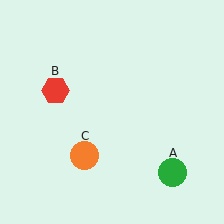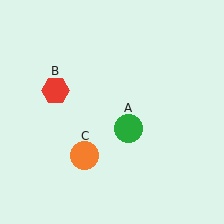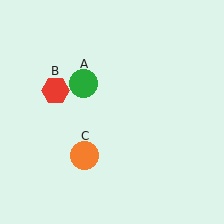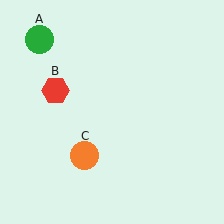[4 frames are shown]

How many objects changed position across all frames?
1 object changed position: green circle (object A).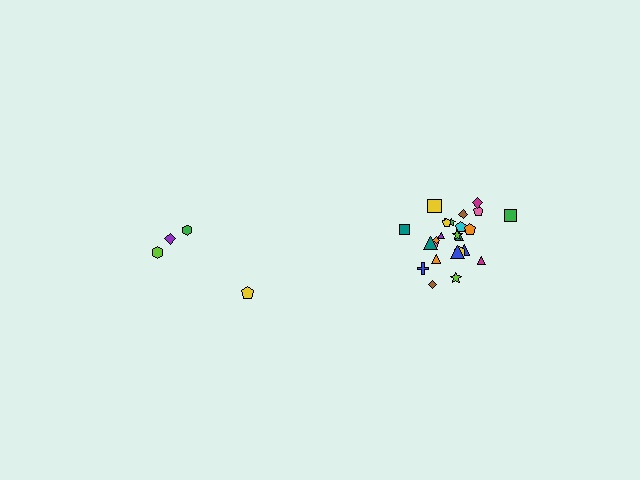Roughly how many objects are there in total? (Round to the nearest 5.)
Roughly 30 objects in total.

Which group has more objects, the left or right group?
The right group.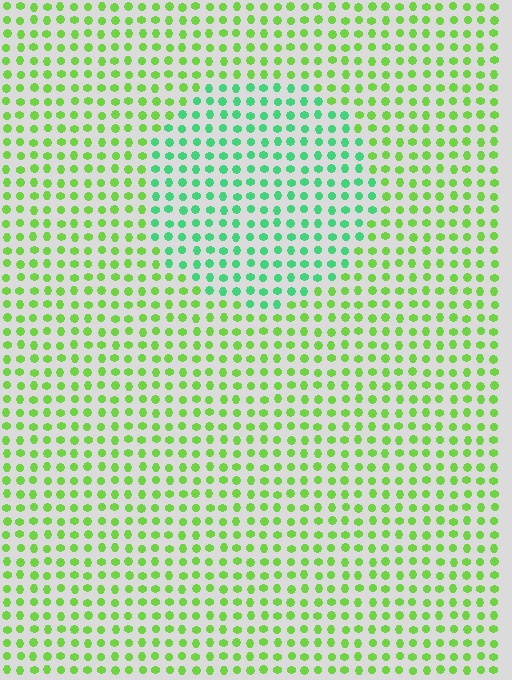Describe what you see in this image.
The image is filled with small lime elements in a uniform arrangement. A circle-shaped region is visible where the elements are tinted to a slightly different hue, forming a subtle color boundary.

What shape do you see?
I see a circle.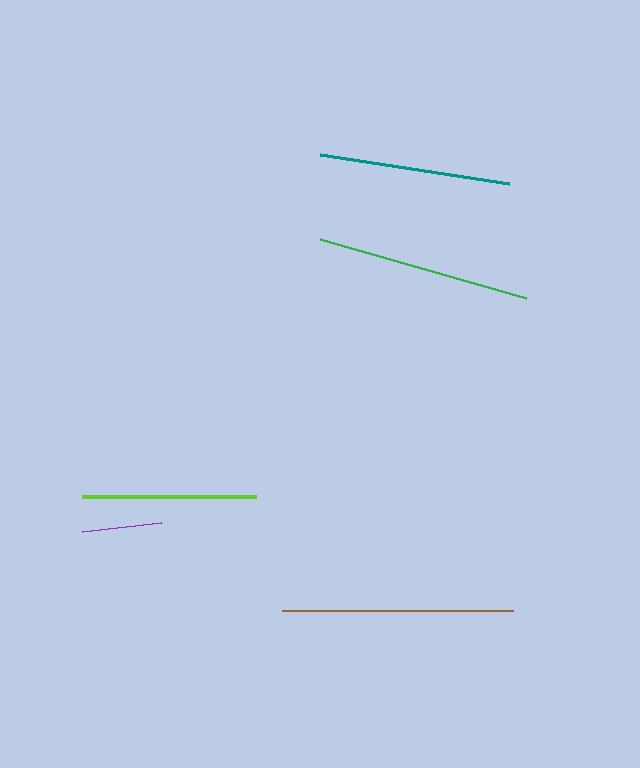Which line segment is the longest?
The brown line is the longest at approximately 230 pixels.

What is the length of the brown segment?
The brown segment is approximately 230 pixels long.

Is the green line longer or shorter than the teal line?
The green line is longer than the teal line.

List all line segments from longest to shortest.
From longest to shortest: brown, green, teal, lime, purple.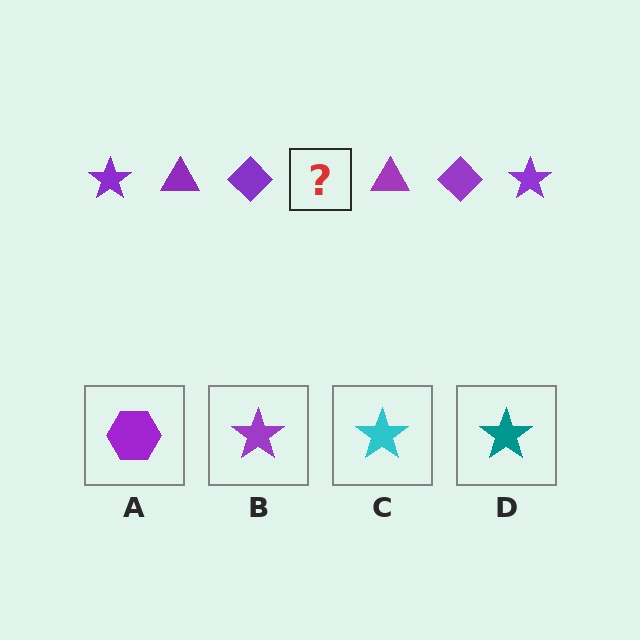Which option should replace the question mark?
Option B.